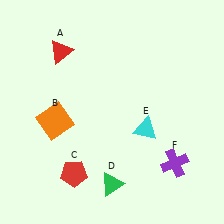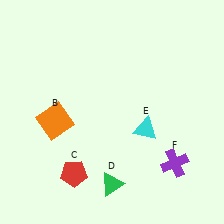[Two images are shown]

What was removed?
The red triangle (A) was removed in Image 2.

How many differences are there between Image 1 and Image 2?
There is 1 difference between the two images.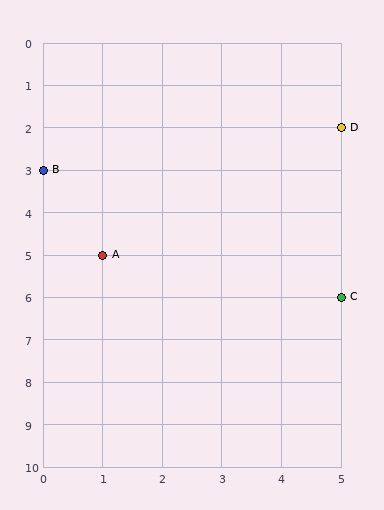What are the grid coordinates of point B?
Point B is at grid coordinates (0, 3).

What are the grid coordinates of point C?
Point C is at grid coordinates (5, 6).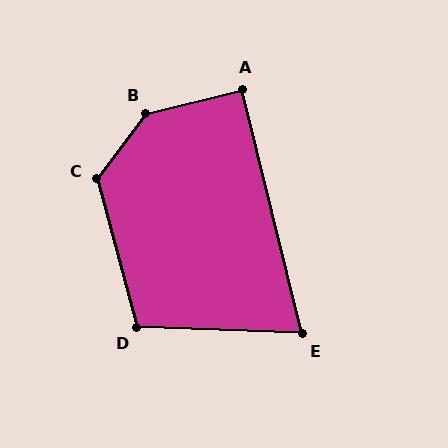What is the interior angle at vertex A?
Approximately 90 degrees (approximately right).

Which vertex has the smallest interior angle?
E, at approximately 74 degrees.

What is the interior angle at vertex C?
Approximately 128 degrees (obtuse).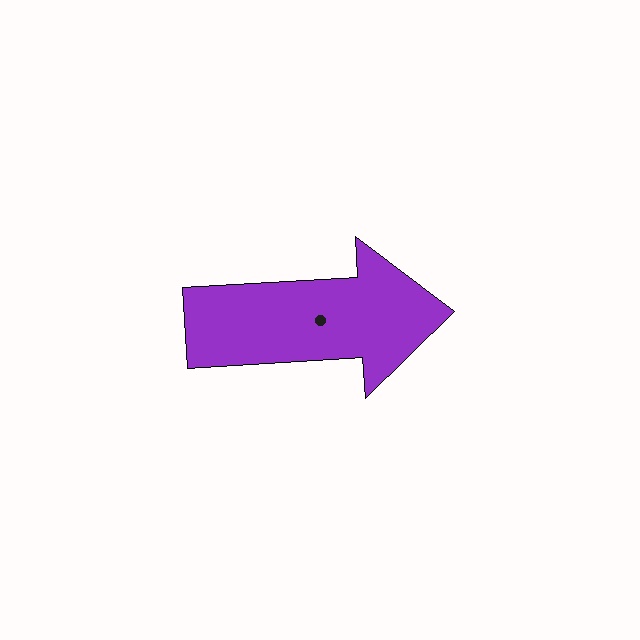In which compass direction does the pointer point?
East.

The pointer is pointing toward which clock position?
Roughly 3 o'clock.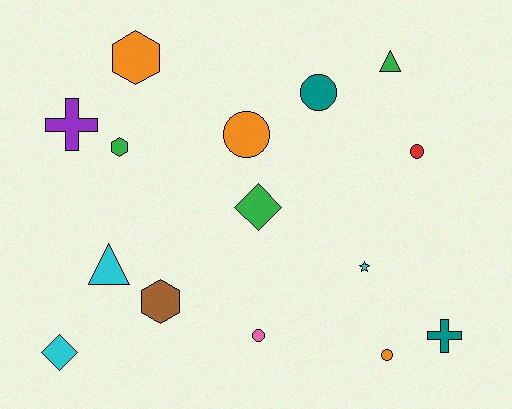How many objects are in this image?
There are 15 objects.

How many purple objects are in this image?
There is 1 purple object.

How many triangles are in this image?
There are 2 triangles.